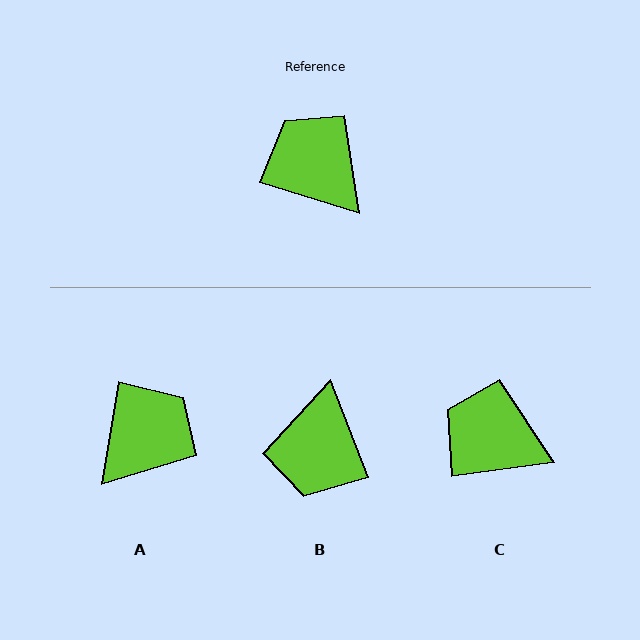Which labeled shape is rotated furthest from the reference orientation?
B, about 129 degrees away.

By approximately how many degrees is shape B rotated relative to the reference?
Approximately 129 degrees counter-clockwise.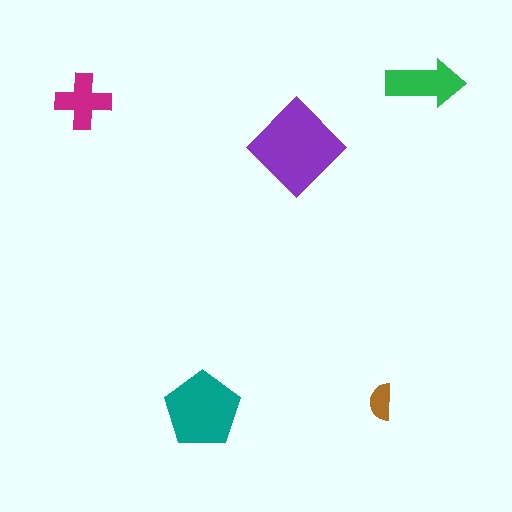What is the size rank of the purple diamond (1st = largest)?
1st.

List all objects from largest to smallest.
The purple diamond, the teal pentagon, the green arrow, the magenta cross, the brown semicircle.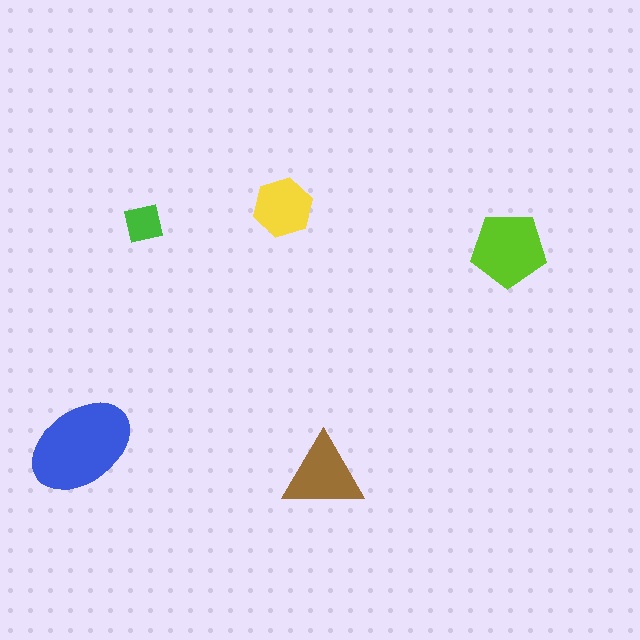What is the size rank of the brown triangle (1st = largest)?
3rd.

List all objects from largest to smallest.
The blue ellipse, the lime pentagon, the brown triangle, the yellow hexagon, the green square.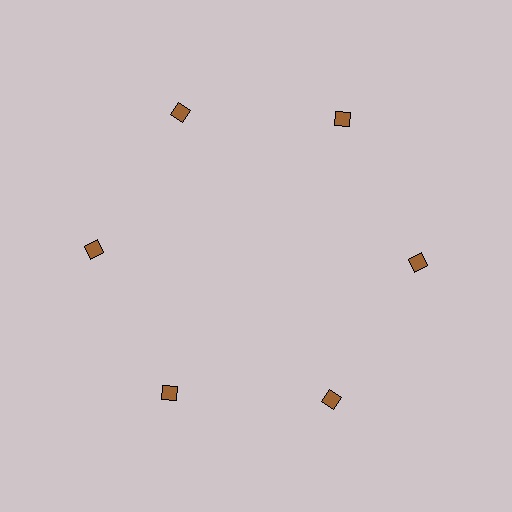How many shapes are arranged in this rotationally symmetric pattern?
There are 6 shapes, arranged in 6 groups of 1.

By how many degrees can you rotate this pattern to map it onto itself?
The pattern maps onto itself every 60 degrees of rotation.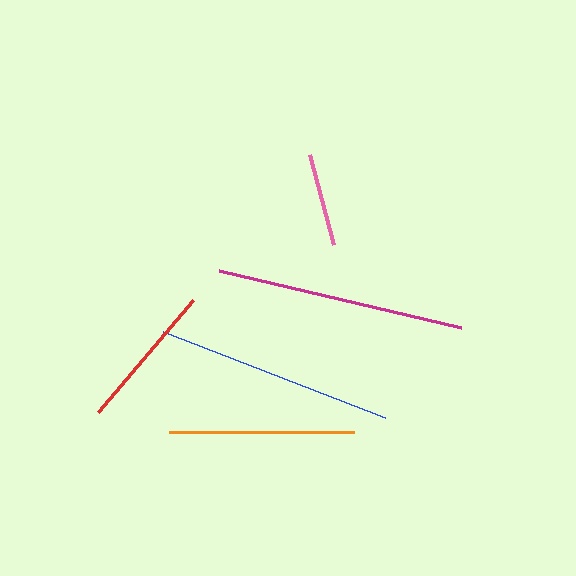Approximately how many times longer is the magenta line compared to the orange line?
The magenta line is approximately 1.3 times the length of the orange line.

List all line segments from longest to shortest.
From longest to shortest: magenta, blue, orange, red, pink.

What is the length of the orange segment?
The orange segment is approximately 185 pixels long.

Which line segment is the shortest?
The pink line is the shortest at approximately 93 pixels.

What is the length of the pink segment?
The pink segment is approximately 93 pixels long.